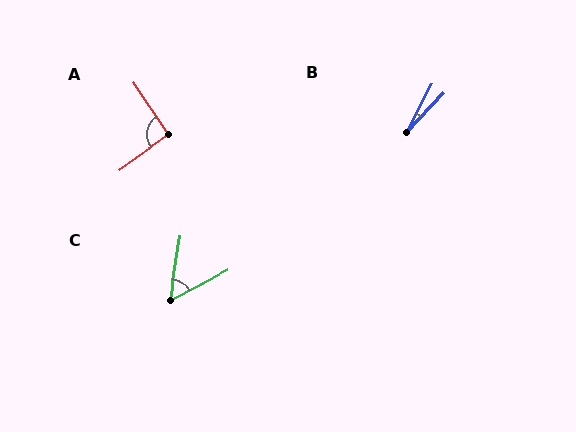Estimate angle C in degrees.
Approximately 54 degrees.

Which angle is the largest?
A, at approximately 93 degrees.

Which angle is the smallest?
B, at approximately 16 degrees.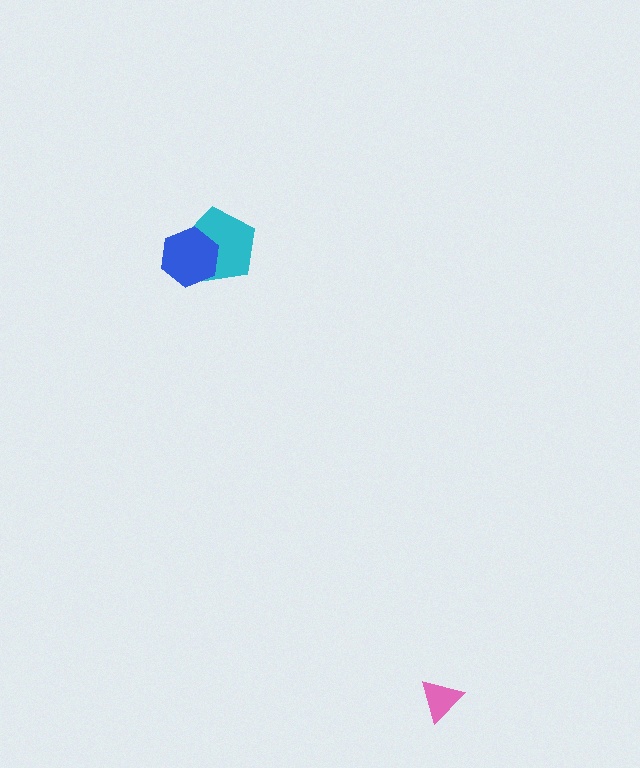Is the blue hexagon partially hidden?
No, no other shape covers it.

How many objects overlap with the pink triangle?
0 objects overlap with the pink triangle.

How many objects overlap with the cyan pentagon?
1 object overlaps with the cyan pentagon.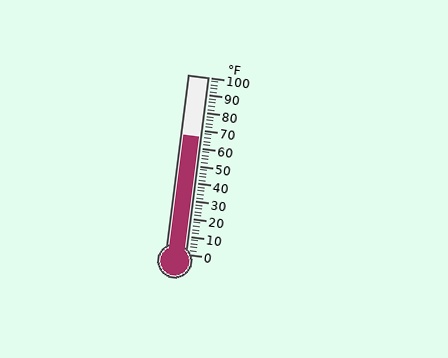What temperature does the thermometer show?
The thermometer shows approximately 66°F.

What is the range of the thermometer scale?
The thermometer scale ranges from 0°F to 100°F.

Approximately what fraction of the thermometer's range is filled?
The thermometer is filled to approximately 65% of its range.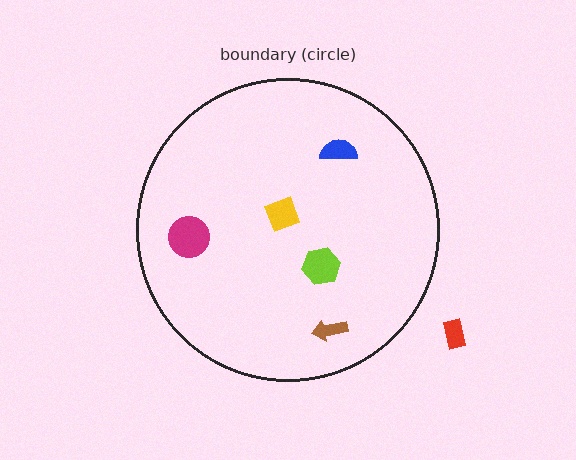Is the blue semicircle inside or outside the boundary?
Inside.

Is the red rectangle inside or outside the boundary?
Outside.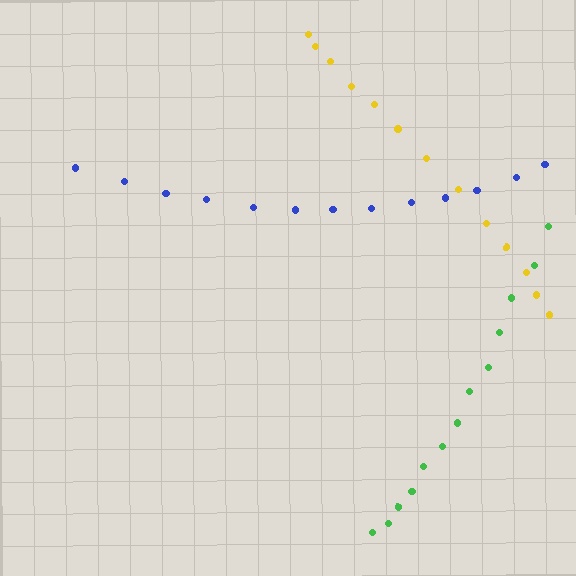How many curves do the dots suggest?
There are 3 distinct paths.